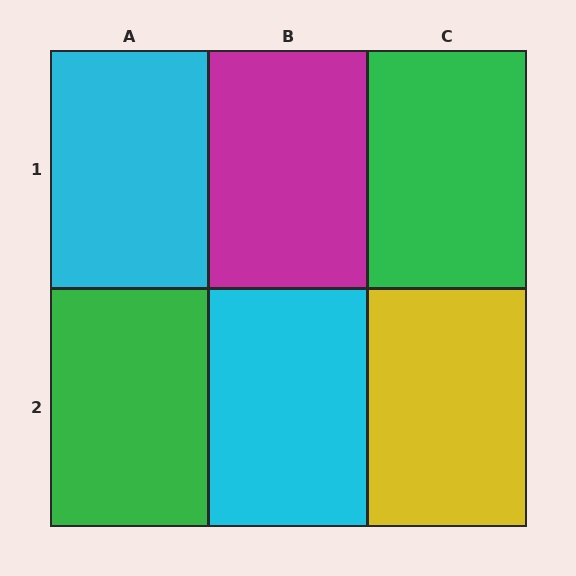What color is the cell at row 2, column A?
Green.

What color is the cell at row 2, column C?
Yellow.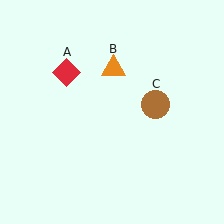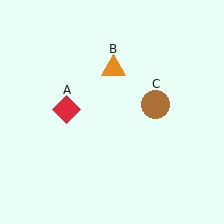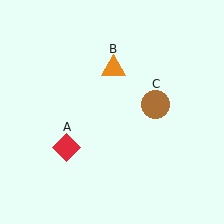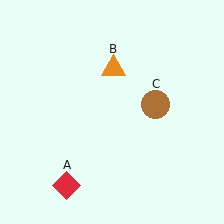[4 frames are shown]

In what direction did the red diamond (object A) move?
The red diamond (object A) moved down.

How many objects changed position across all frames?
1 object changed position: red diamond (object A).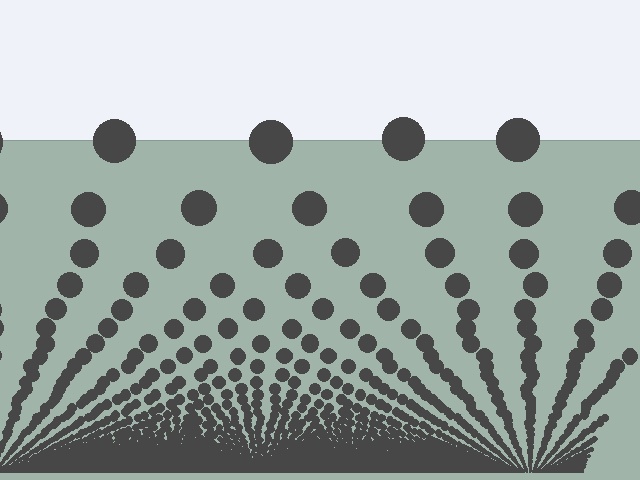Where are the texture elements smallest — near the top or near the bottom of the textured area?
Near the bottom.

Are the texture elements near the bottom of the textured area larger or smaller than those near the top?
Smaller. The gradient is inverted — elements near the bottom are smaller and denser.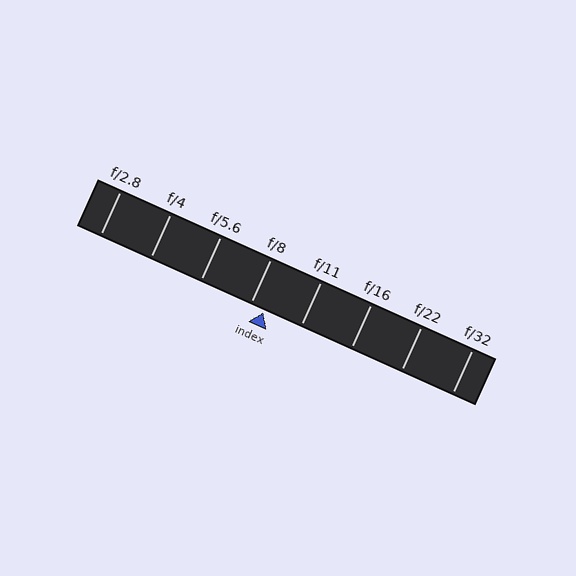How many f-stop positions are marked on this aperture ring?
There are 8 f-stop positions marked.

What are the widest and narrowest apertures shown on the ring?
The widest aperture shown is f/2.8 and the narrowest is f/32.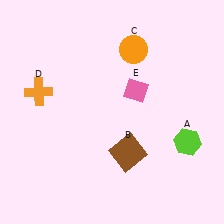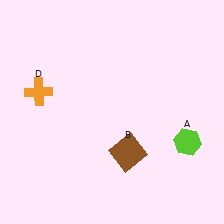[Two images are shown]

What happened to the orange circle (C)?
The orange circle (C) was removed in Image 2. It was in the top-right area of Image 1.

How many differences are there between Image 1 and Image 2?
There are 2 differences between the two images.